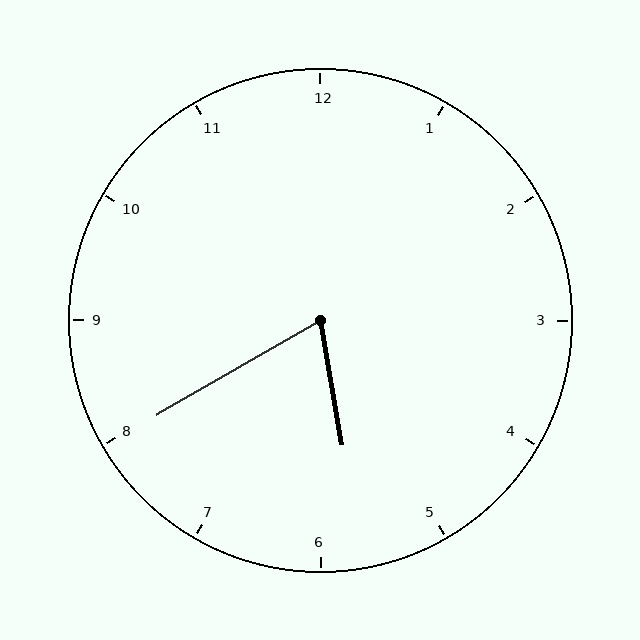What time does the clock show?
5:40.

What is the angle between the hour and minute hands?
Approximately 70 degrees.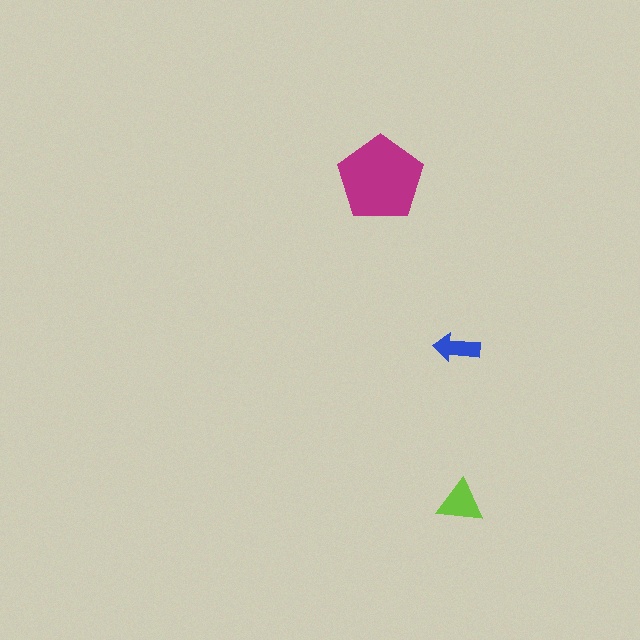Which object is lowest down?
The lime triangle is bottommost.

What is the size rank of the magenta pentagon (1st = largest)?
1st.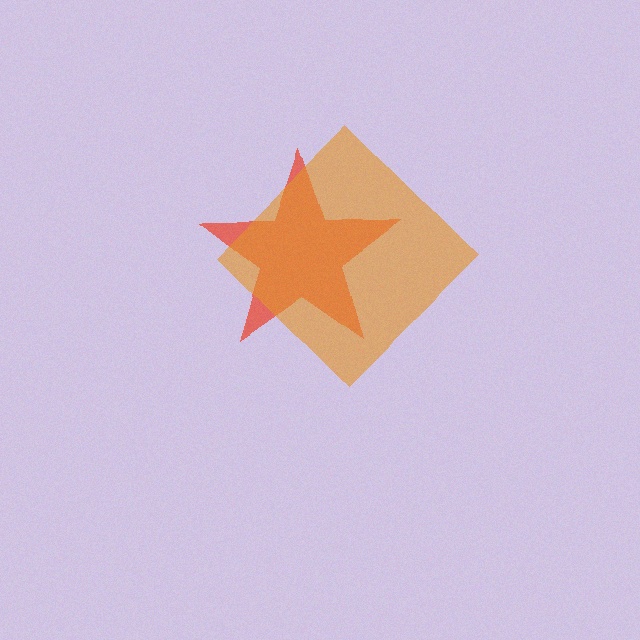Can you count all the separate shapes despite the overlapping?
Yes, there are 2 separate shapes.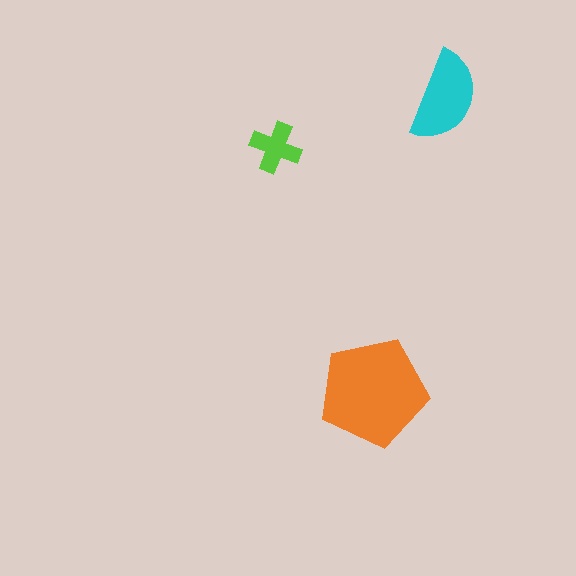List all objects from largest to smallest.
The orange pentagon, the cyan semicircle, the lime cross.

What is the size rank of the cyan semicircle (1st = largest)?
2nd.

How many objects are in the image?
There are 3 objects in the image.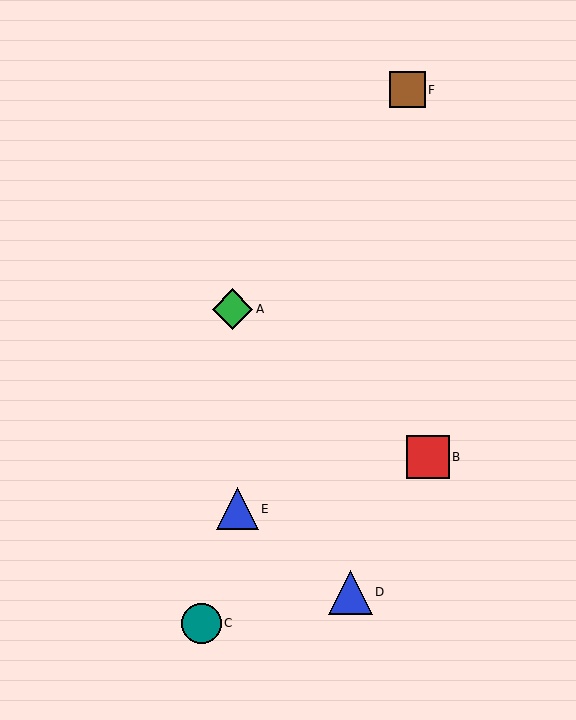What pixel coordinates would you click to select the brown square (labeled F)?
Click at (407, 90) to select the brown square F.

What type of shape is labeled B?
Shape B is a red square.